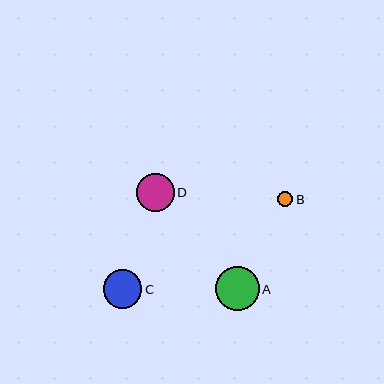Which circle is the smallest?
Circle B is the smallest with a size of approximately 15 pixels.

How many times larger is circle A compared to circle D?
Circle A is approximately 1.2 times the size of circle D.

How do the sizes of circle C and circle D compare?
Circle C and circle D are approximately the same size.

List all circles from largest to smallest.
From largest to smallest: A, C, D, B.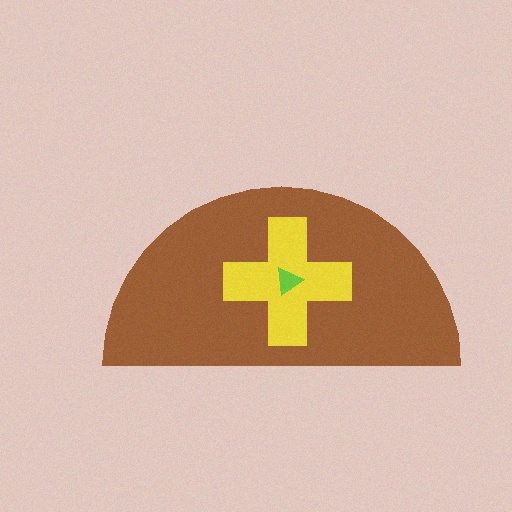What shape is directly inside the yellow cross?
The lime triangle.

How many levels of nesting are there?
3.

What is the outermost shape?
The brown semicircle.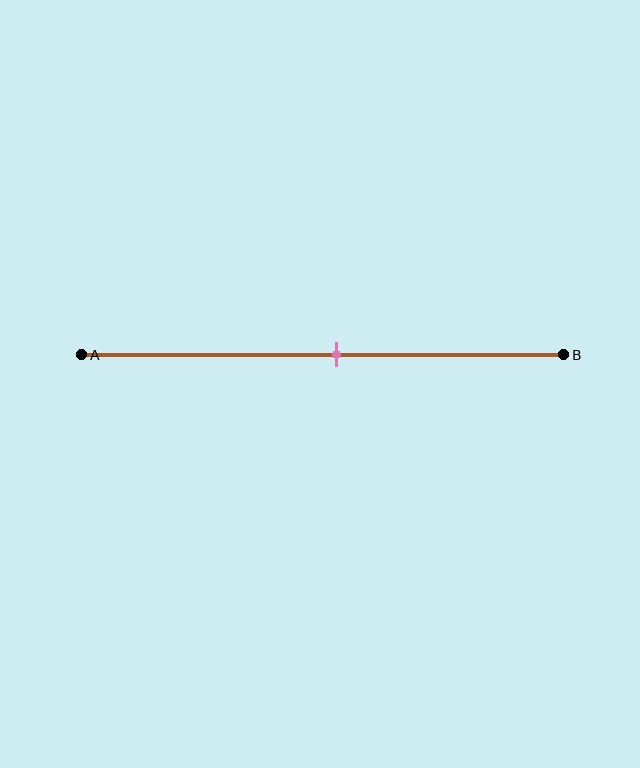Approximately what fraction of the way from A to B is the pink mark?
The pink mark is approximately 55% of the way from A to B.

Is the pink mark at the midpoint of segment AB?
No, the mark is at about 55% from A, not at the 50% midpoint.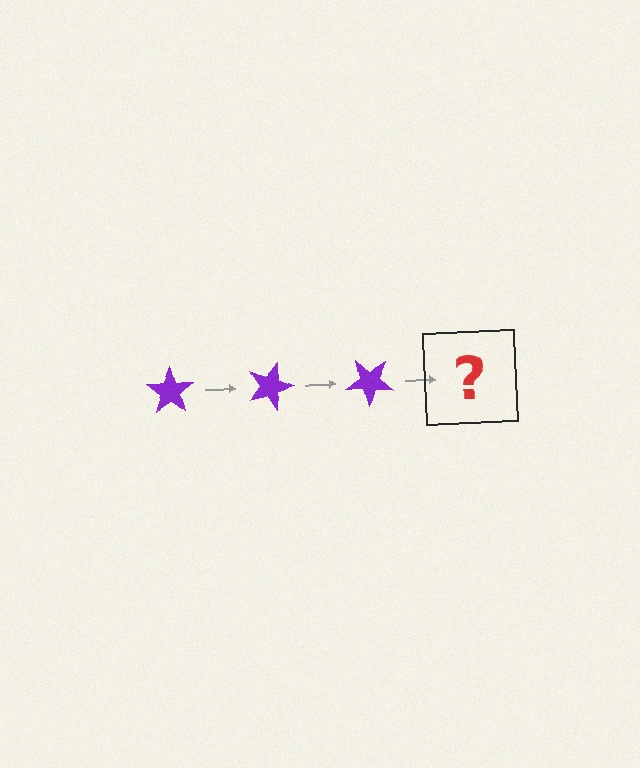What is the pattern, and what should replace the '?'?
The pattern is that the star rotates 20 degrees each step. The '?' should be a purple star rotated 60 degrees.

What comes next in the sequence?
The next element should be a purple star rotated 60 degrees.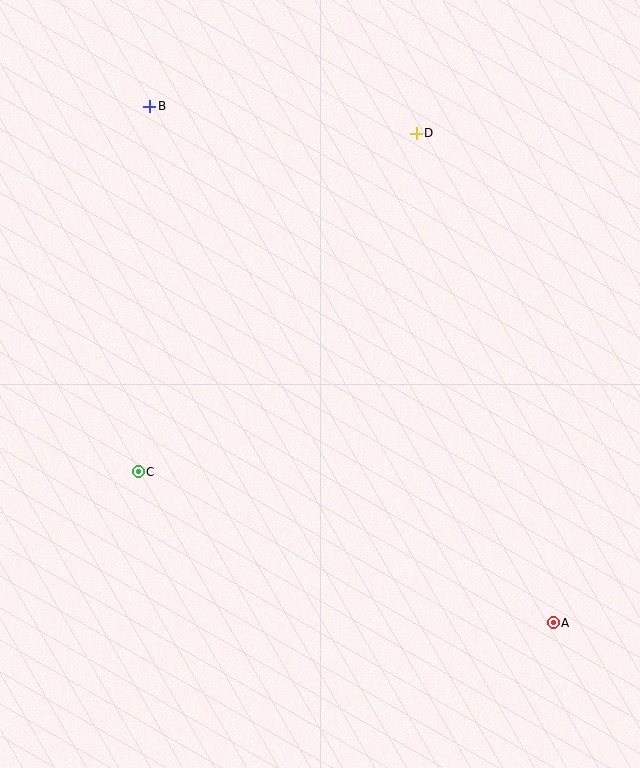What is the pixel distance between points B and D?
The distance between B and D is 268 pixels.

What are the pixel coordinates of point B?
Point B is at (150, 106).